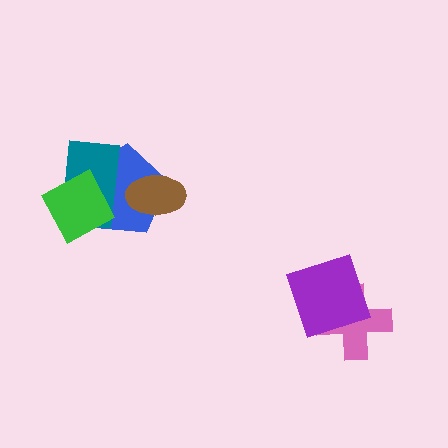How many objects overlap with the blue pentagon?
3 objects overlap with the blue pentagon.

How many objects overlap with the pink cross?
1 object overlaps with the pink cross.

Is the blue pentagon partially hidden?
Yes, it is partially covered by another shape.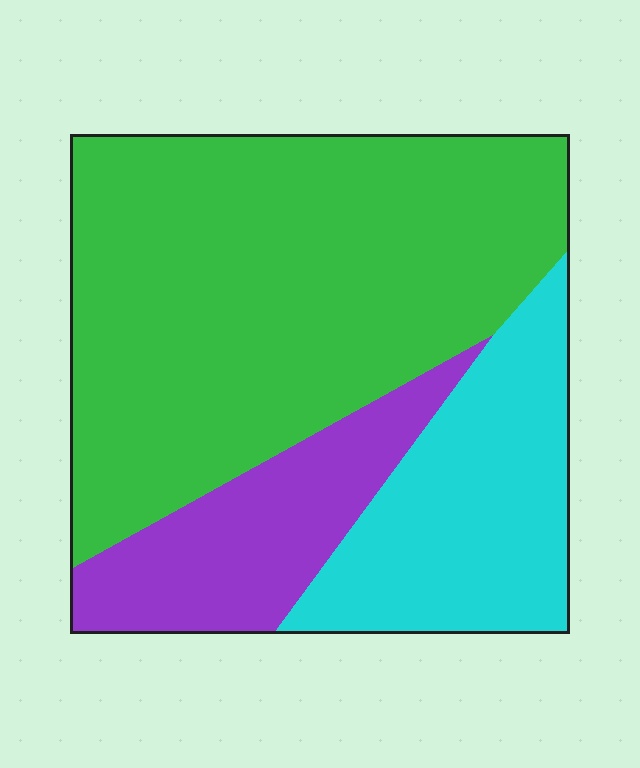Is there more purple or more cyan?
Cyan.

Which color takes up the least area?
Purple, at roughly 20%.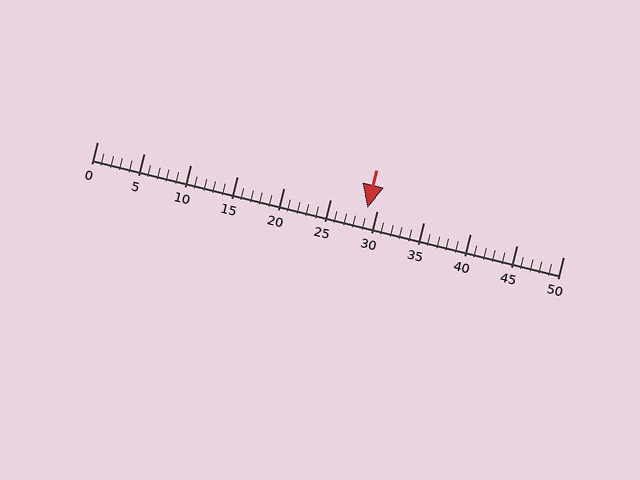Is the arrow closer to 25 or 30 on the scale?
The arrow is closer to 30.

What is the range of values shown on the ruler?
The ruler shows values from 0 to 50.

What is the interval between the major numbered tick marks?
The major tick marks are spaced 5 units apart.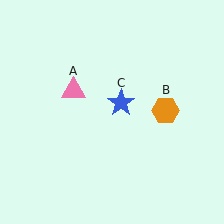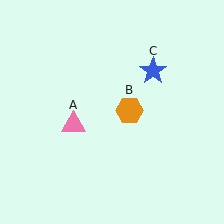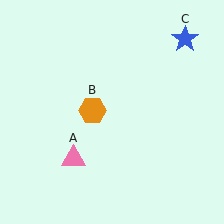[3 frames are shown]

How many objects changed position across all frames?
3 objects changed position: pink triangle (object A), orange hexagon (object B), blue star (object C).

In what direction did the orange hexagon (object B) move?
The orange hexagon (object B) moved left.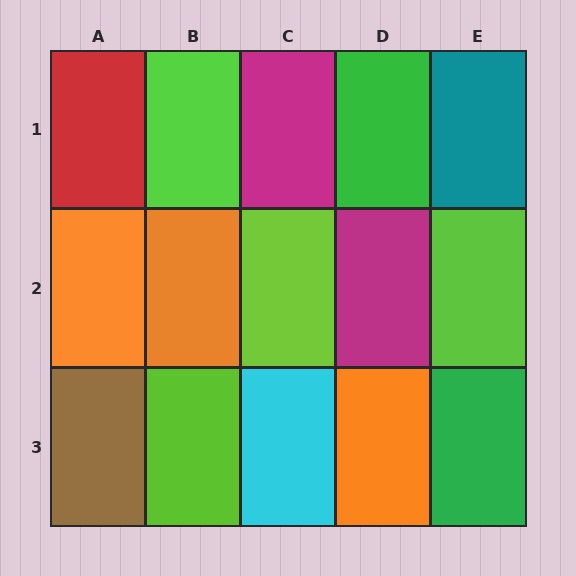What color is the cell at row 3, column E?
Green.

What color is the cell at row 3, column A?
Brown.